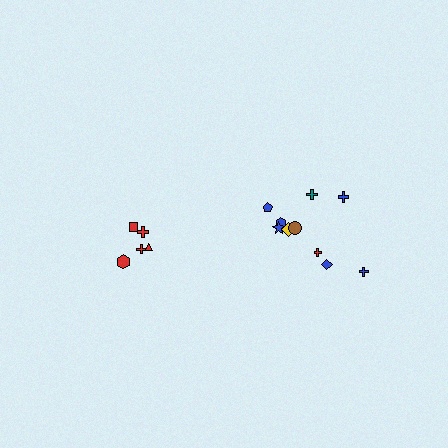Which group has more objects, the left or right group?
The right group.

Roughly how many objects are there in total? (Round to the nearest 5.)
Roughly 15 objects in total.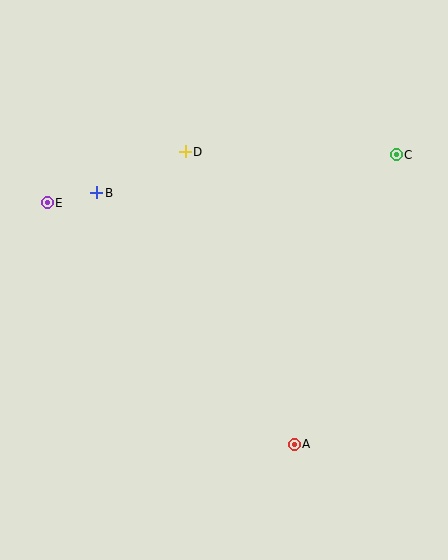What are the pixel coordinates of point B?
Point B is at (97, 193).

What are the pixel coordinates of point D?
Point D is at (185, 152).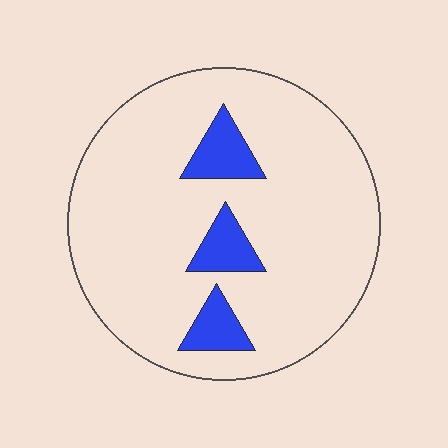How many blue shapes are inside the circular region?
3.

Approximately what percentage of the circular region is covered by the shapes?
Approximately 10%.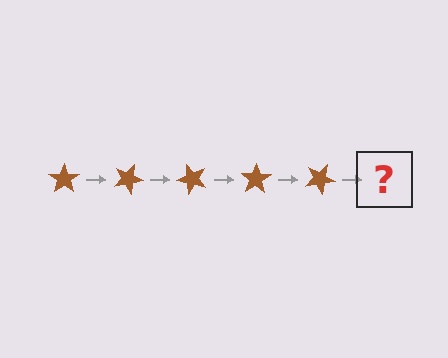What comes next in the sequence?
The next element should be a brown star rotated 125 degrees.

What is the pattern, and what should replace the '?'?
The pattern is that the star rotates 25 degrees each step. The '?' should be a brown star rotated 125 degrees.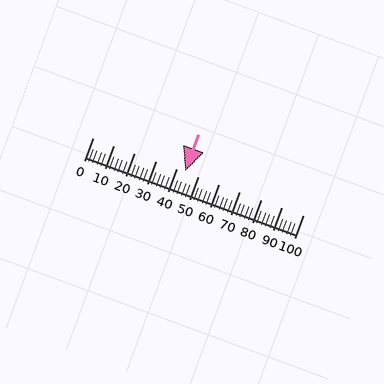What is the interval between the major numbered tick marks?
The major tick marks are spaced 10 units apart.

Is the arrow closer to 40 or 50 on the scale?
The arrow is closer to 40.